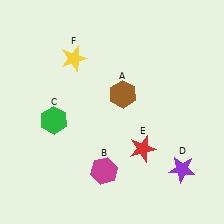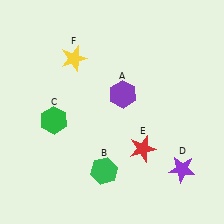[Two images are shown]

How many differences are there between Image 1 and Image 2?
There are 2 differences between the two images.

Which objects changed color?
A changed from brown to purple. B changed from magenta to green.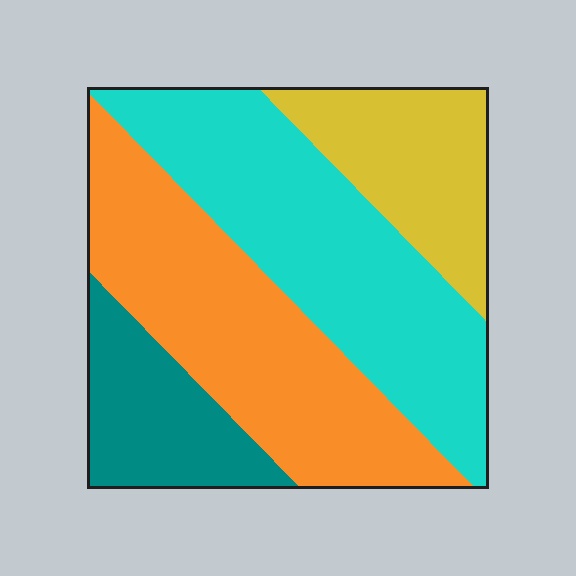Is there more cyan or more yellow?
Cyan.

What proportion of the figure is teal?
Teal covers 15% of the figure.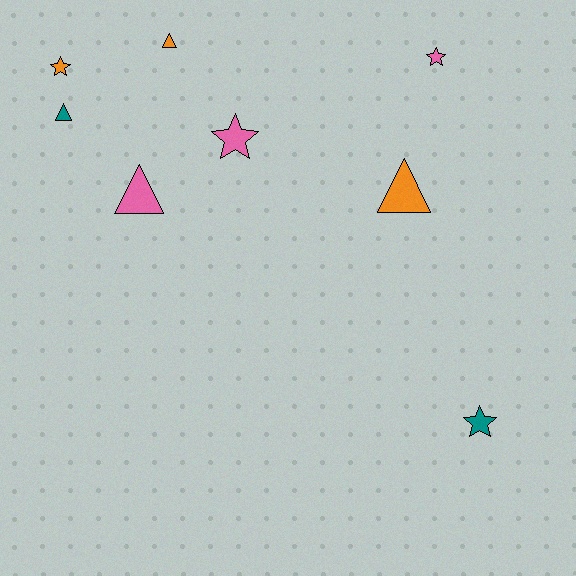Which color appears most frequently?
Pink, with 3 objects.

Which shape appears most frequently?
Star, with 4 objects.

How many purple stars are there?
There are no purple stars.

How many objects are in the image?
There are 8 objects.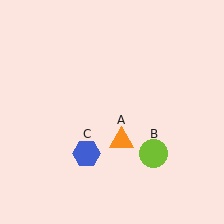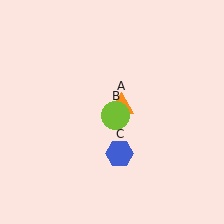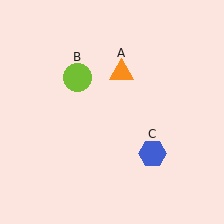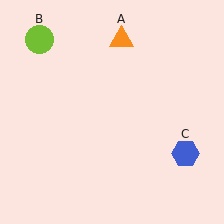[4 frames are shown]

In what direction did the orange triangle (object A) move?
The orange triangle (object A) moved up.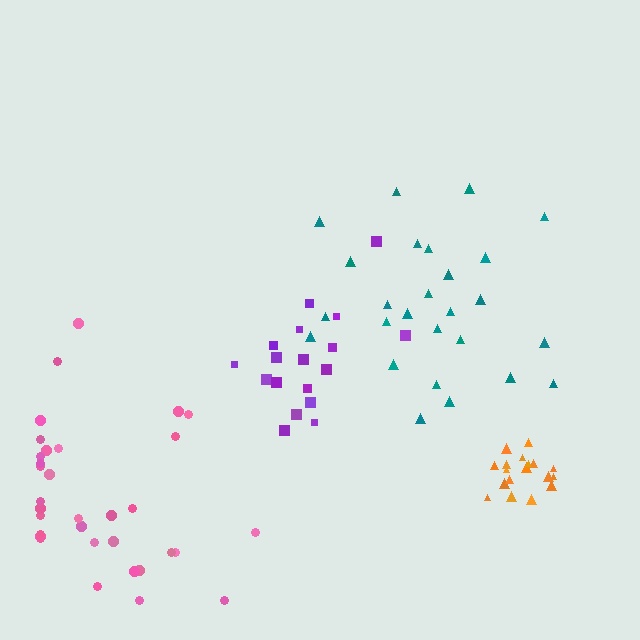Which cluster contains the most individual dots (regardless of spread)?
Pink (33).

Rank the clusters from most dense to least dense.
orange, pink, purple, teal.